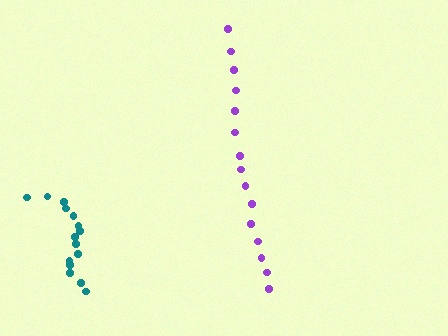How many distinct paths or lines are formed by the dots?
There are 2 distinct paths.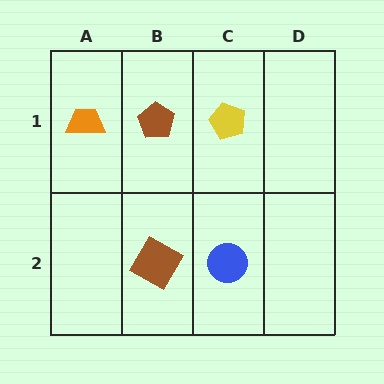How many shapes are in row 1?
3 shapes.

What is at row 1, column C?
A yellow pentagon.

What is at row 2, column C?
A blue circle.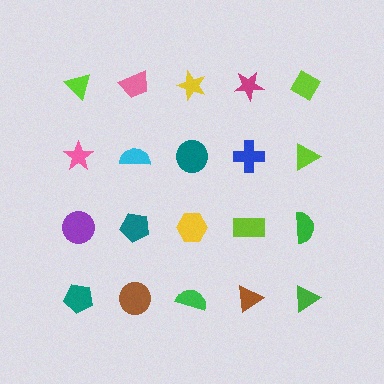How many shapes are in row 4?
5 shapes.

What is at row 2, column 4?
A blue cross.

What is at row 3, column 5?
A green semicircle.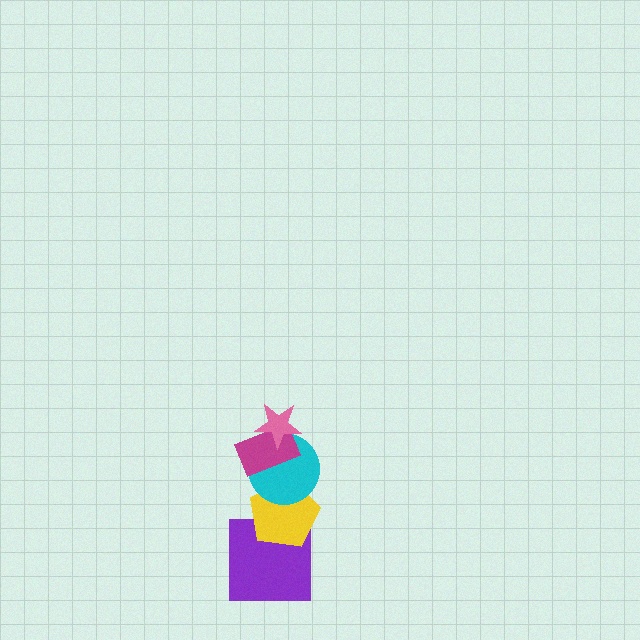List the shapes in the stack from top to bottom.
From top to bottom: the pink star, the magenta rectangle, the cyan circle, the yellow pentagon, the purple square.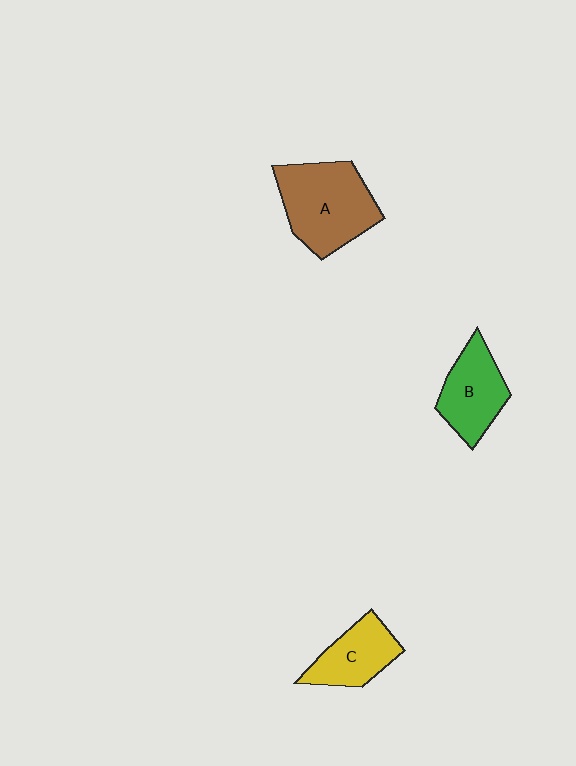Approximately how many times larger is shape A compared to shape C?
Approximately 1.6 times.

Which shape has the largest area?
Shape A (brown).